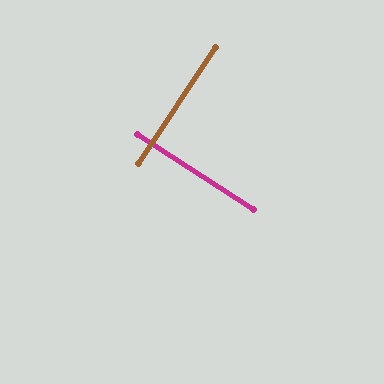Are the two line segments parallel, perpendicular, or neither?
Perpendicular — they meet at approximately 89°.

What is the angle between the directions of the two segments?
Approximately 89 degrees.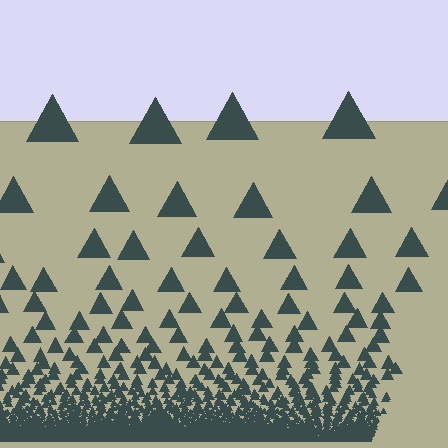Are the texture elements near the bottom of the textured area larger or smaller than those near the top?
Smaller. The gradient is inverted — elements near the bottom are smaller and denser.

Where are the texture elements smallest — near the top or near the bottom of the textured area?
Near the bottom.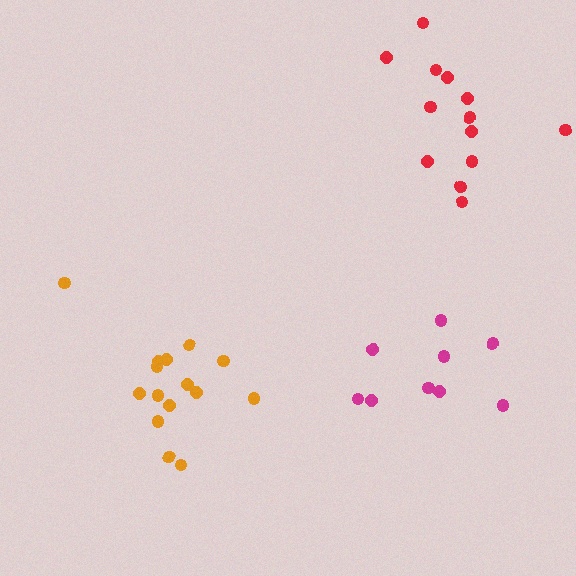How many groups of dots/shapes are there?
There are 3 groups.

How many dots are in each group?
Group 1: 15 dots, Group 2: 9 dots, Group 3: 13 dots (37 total).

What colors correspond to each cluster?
The clusters are colored: orange, magenta, red.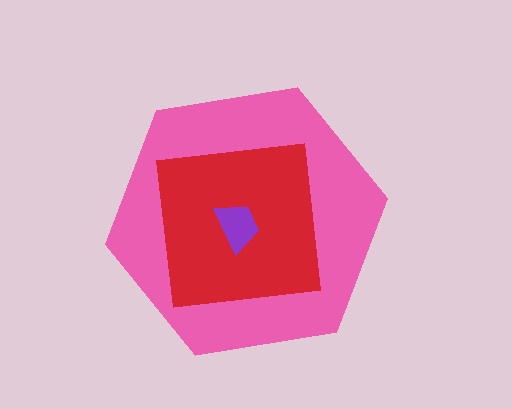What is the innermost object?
The purple trapezoid.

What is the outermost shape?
The pink hexagon.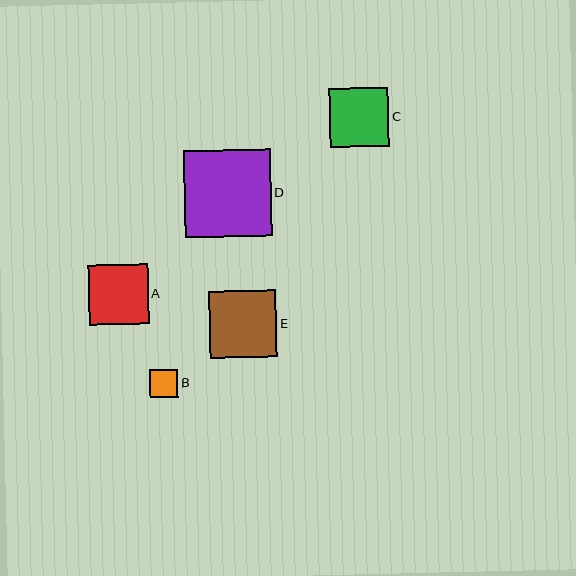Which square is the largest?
Square D is the largest with a size of approximately 87 pixels.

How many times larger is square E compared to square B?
Square E is approximately 2.4 times the size of square B.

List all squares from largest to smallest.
From largest to smallest: D, E, C, A, B.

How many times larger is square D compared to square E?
Square D is approximately 1.3 times the size of square E.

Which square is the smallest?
Square B is the smallest with a size of approximately 28 pixels.